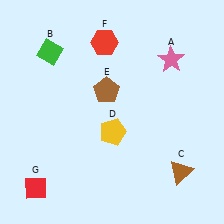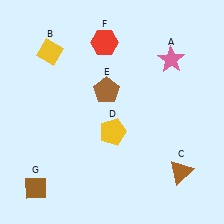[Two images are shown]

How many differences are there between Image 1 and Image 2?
There are 2 differences between the two images.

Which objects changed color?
B changed from green to yellow. G changed from red to brown.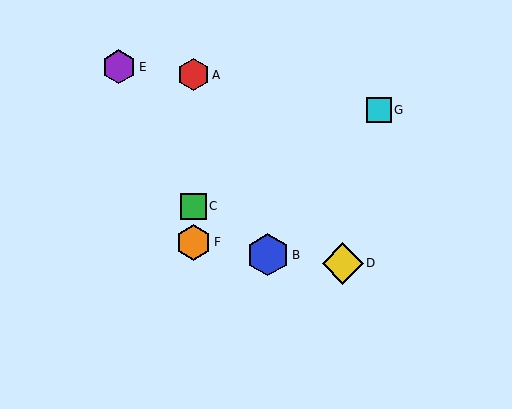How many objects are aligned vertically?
3 objects (A, C, F) are aligned vertically.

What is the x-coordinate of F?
Object F is at x≈193.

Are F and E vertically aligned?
No, F is at x≈193 and E is at x≈119.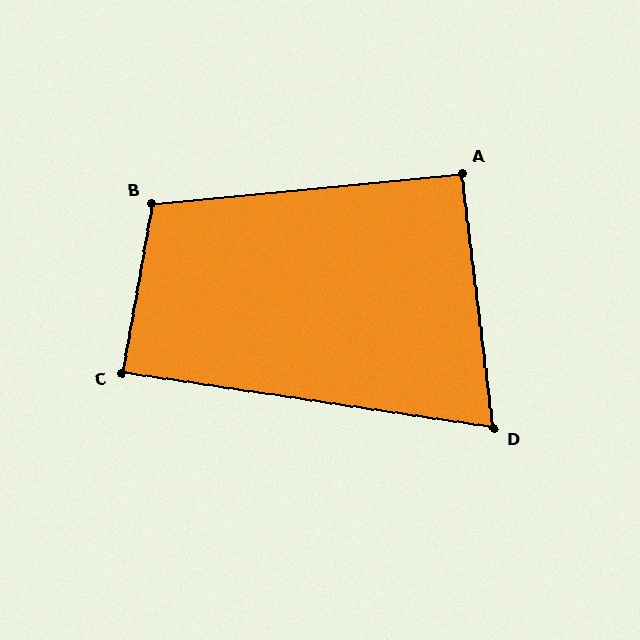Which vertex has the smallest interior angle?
D, at approximately 75 degrees.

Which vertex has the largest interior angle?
B, at approximately 105 degrees.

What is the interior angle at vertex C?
Approximately 88 degrees (approximately right).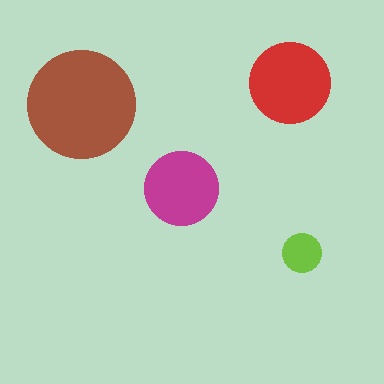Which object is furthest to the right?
The lime circle is rightmost.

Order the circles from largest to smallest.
the brown one, the red one, the magenta one, the lime one.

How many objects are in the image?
There are 4 objects in the image.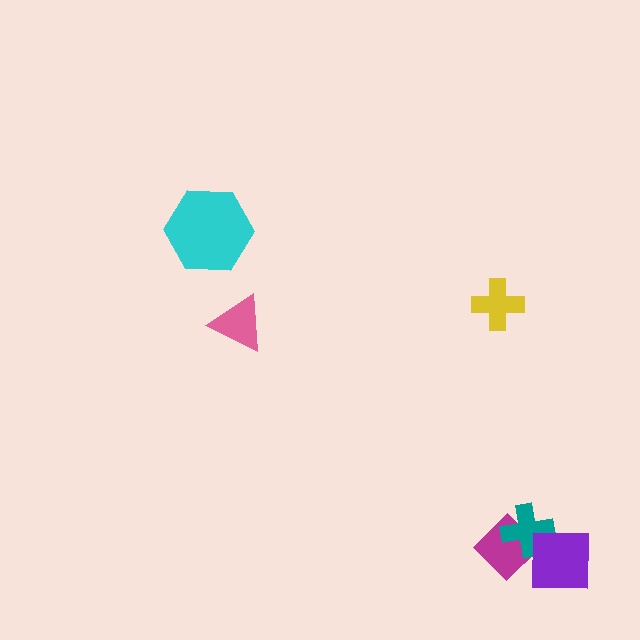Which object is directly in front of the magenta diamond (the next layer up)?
The teal cross is directly in front of the magenta diamond.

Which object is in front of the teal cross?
The purple square is in front of the teal cross.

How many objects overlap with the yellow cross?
0 objects overlap with the yellow cross.